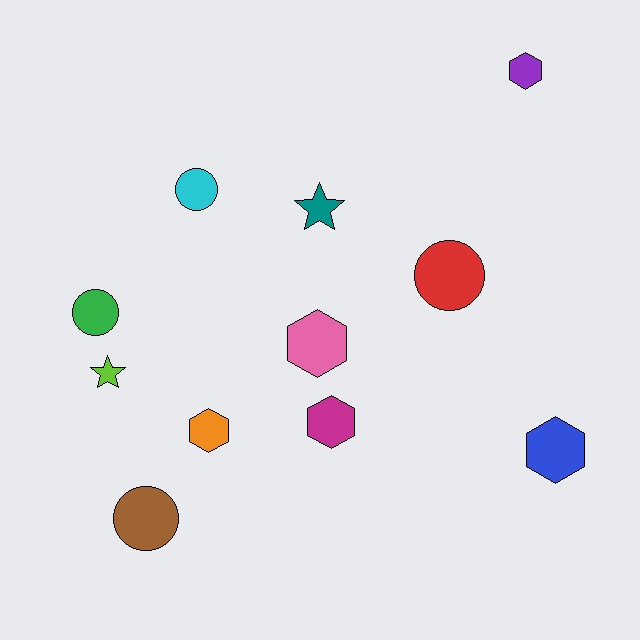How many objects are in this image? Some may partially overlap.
There are 11 objects.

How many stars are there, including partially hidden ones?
There are 2 stars.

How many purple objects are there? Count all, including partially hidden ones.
There is 1 purple object.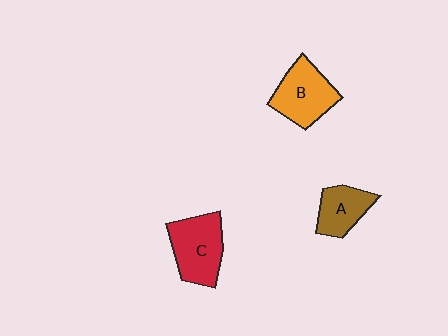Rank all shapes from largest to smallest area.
From largest to smallest: C (red), B (orange), A (brown).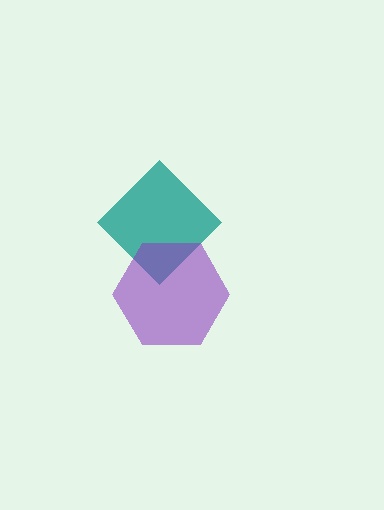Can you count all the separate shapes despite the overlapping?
Yes, there are 2 separate shapes.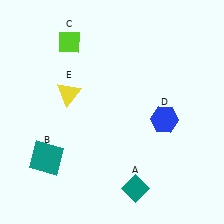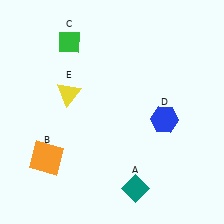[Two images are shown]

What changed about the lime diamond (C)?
In Image 1, C is lime. In Image 2, it changed to green.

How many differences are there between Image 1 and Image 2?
There are 2 differences between the two images.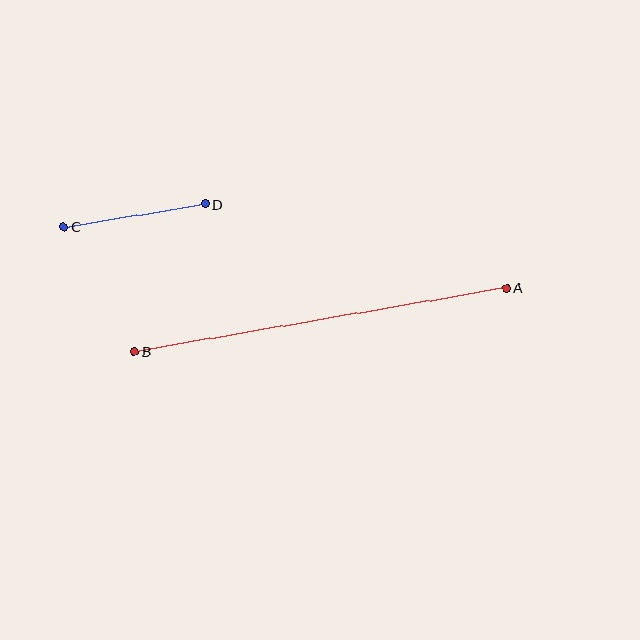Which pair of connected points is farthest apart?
Points A and B are farthest apart.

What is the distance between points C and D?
The distance is approximately 143 pixels.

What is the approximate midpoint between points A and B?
The midpoint is at approximately (320, 320) pixels.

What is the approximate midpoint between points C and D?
The midpoint is at approximately (134, 215) pixels.